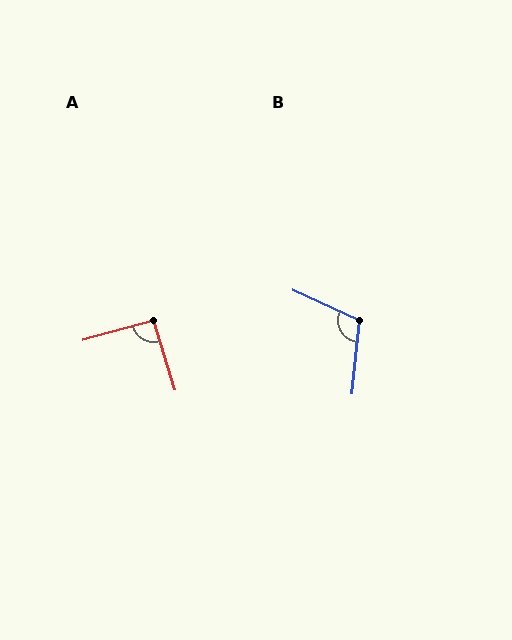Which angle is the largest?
B, at approximately 108 degrees.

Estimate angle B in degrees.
Approximately 108 degrees.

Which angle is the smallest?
A, at approximately 92 degrees.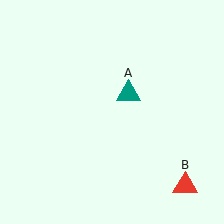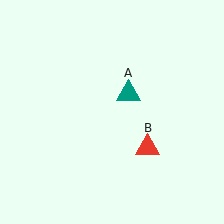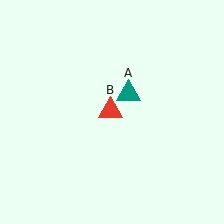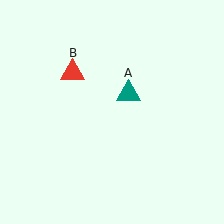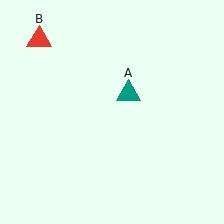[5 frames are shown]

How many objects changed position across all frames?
1 object changed position: red triangle (object B).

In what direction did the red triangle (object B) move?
The red triangle (object B) moved up and to the left.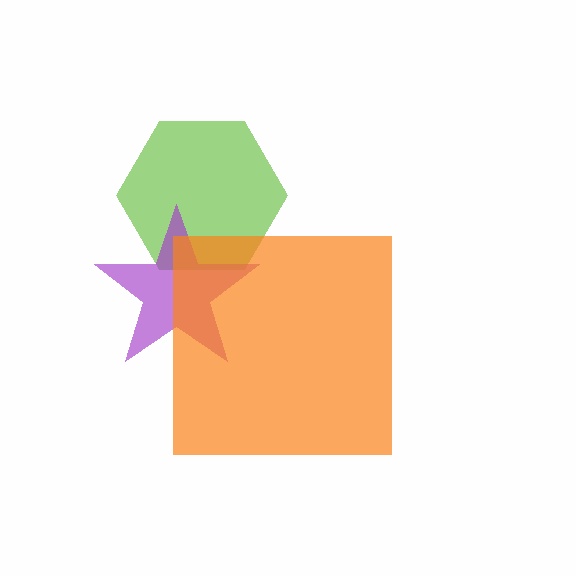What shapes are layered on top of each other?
The layered shapes are: a lime hexagon, a purple star, an orange square.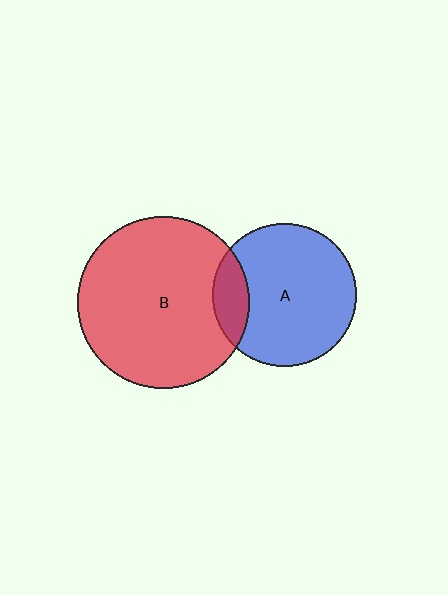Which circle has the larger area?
Circle B (red).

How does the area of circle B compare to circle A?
Approximately 1.4 times.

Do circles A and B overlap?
Yes.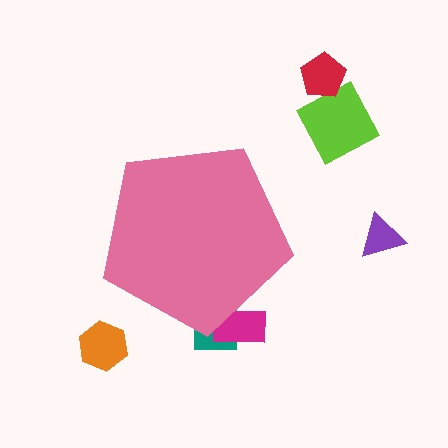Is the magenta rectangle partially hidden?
Yes, the magenta rectangle is partially hidden behind the pink pentagon.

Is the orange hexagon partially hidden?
No, the orange hexagon is fully visible.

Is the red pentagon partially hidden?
No, the red pentagon is fully visible.